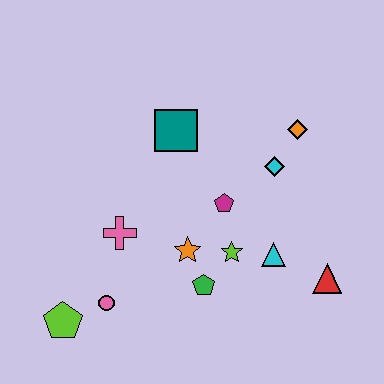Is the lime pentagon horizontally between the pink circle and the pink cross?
No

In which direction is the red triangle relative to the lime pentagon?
The red triangle is to the right of the lime pentagon.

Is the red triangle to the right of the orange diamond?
Yes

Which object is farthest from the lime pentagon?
The orange diamond is farthest from the lime pentagon.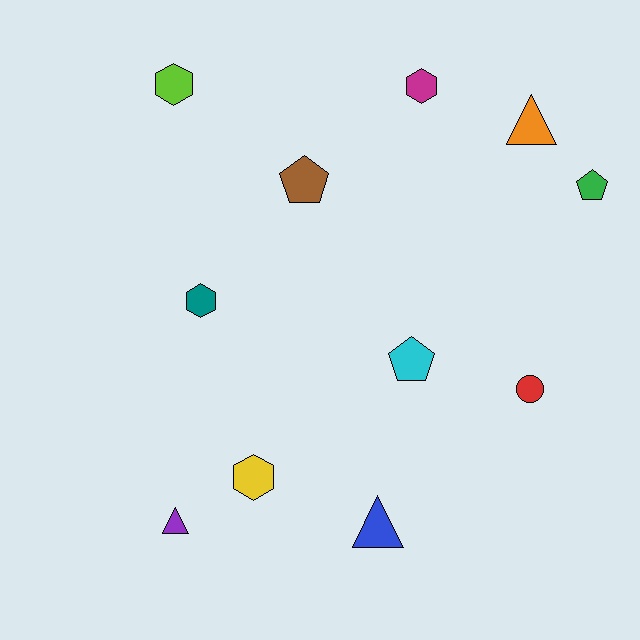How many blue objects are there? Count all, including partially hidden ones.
There is 1 blue object.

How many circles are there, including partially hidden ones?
There is 1 circle.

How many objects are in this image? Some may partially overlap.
There are 11 objects.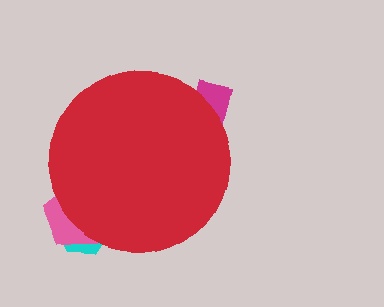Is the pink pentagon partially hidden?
Yes, the pink pentagon is partially hidden behind the red circle.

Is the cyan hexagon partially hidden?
Yes, the cyan hexagon is partially hidden behind the red circle.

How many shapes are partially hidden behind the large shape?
3 shapes are partially hidden.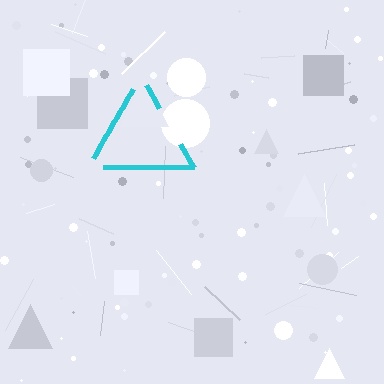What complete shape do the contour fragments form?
The contour fragments form a triangle.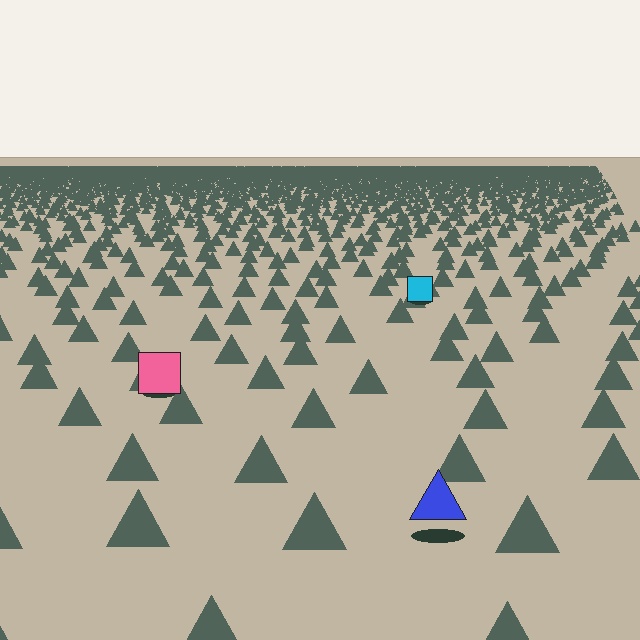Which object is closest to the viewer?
The blue triangle is closest. The texture marks near it are larger and more spread out.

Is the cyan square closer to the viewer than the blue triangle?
No. The blue triangle is closer — you can tell from the texture gradient: the ground texture is coarser near it.